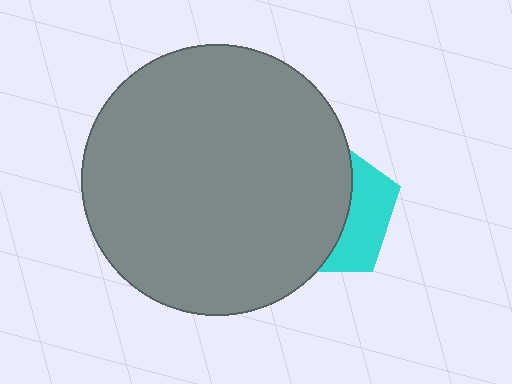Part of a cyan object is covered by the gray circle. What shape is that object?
It is a pentagon.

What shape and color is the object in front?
The object in front is a gray circle.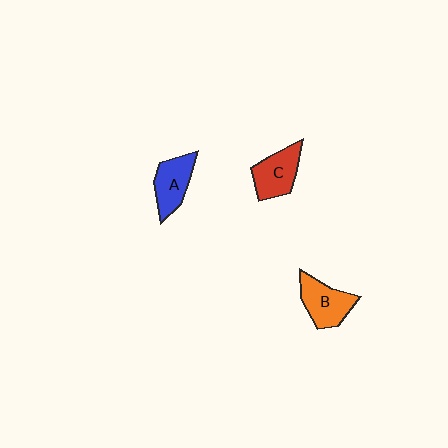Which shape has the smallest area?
Shape A (blue).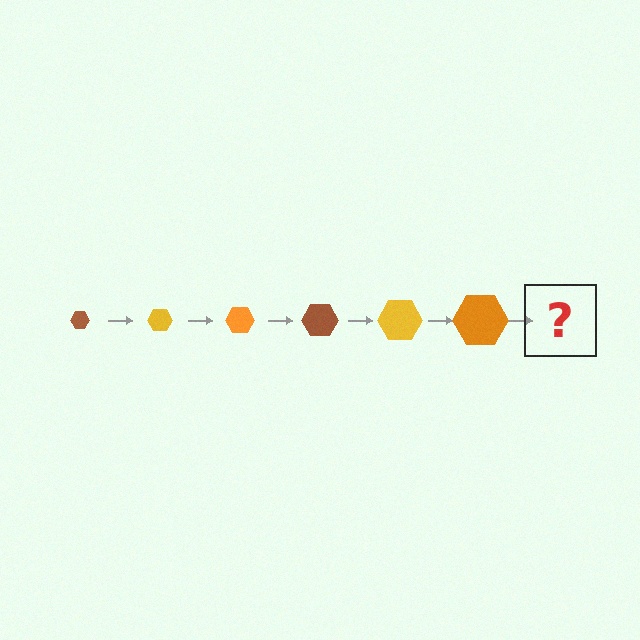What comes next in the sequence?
The next element should be a brown hexagon, larger than the previous one.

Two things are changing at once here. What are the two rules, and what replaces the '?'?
The two rules are that the hexagon grows larger each step and the color cycles through brown, yellow, and orange. The '?' should be a brown hexagon, larger than the previous one.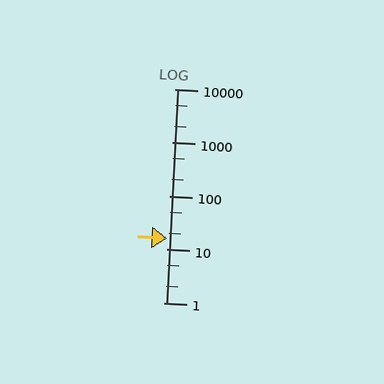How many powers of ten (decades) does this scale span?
The scale spans 4 decades, from 1 to 10000.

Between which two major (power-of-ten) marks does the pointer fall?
The pointer is between 10 and 100.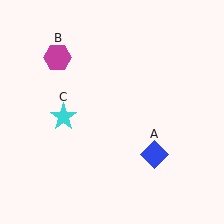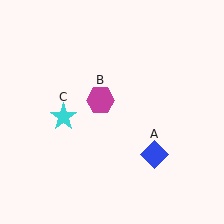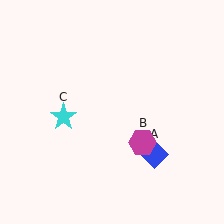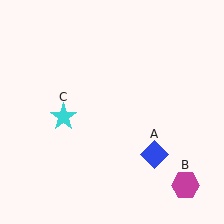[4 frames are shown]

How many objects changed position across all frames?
1 object changed position: magenta hexagon (object B).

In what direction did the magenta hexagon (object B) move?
The magenta hexagon (object B) moved down and to the right.